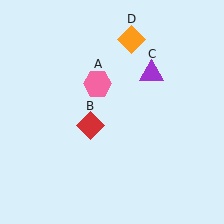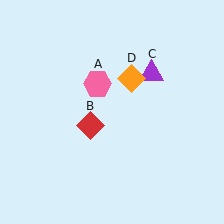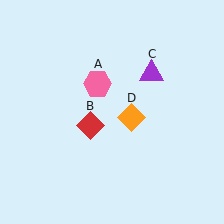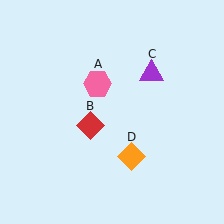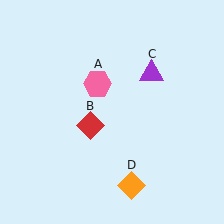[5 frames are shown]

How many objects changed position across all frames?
1 object changed position: orange diamond (object D).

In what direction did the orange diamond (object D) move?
The orange diamond (object D) moved down.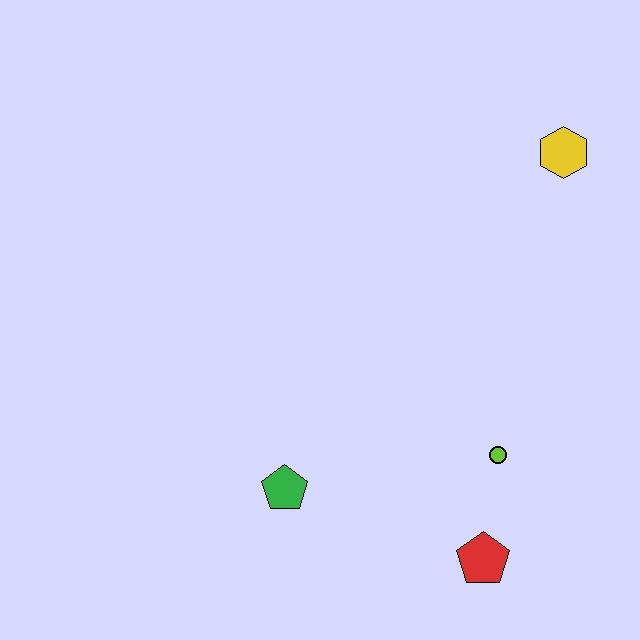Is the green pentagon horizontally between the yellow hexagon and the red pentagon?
No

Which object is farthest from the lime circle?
The yellow hexagon is farthest from the lime circle.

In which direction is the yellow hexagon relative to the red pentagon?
The yellow hexagon is above the red pentagon.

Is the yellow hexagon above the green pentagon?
Yes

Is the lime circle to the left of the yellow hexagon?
Yes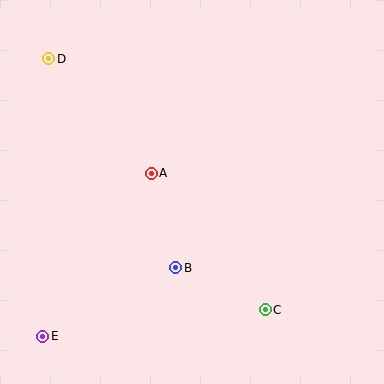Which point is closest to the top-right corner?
Point A is closest to the top-right corner.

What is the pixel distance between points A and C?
The distance between A and C is 178 pixels.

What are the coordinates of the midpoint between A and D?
The midpoint between A and D is at (100, 116).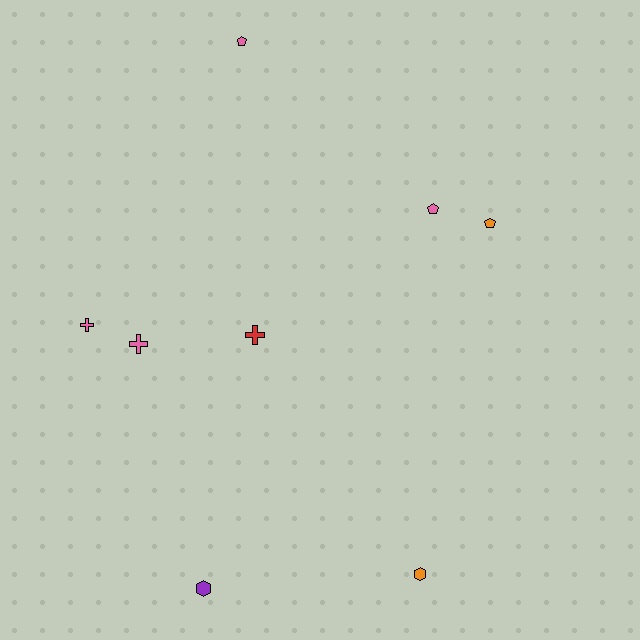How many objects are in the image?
There are 8 objects.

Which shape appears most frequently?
Pentagon, with 3 objects.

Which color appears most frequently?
Pink, with 4 objects.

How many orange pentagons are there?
There is 1 orange pentagon.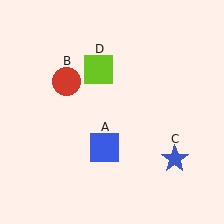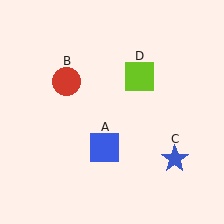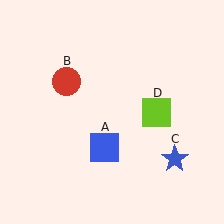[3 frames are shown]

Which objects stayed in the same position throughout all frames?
Blue square (object A) and red circle (object B) and blue star (object C) remained stationary.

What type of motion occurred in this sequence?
The lime square (object D) rotated clockwise around the center of the scene.